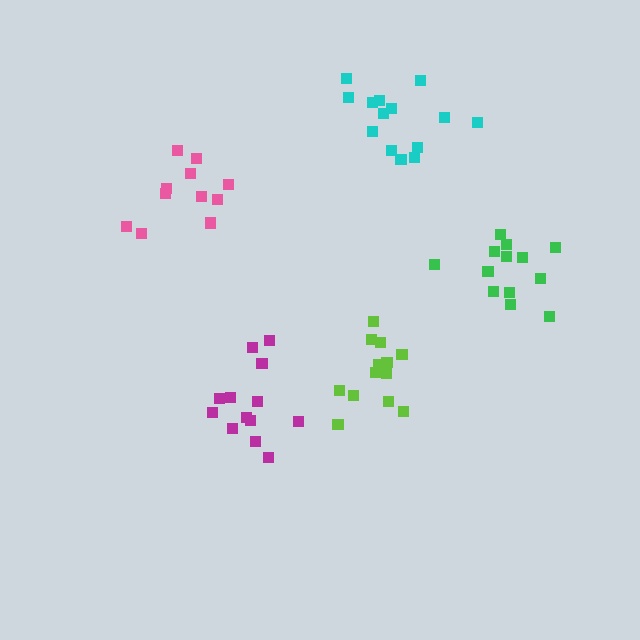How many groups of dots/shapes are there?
There are 5 groups.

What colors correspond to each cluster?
The clusters are colored: pink, magenta, lime, green, cyan.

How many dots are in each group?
Group 1: 11 dots, Group 2: 13 dots, Group 3: 13 dots, Group 4: 13 dots, Group 5: 14 dots (64 total).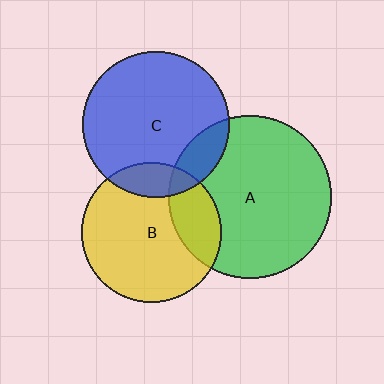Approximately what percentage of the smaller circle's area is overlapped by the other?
Approximately 15%.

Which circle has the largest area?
Circle A (green).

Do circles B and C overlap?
Yes.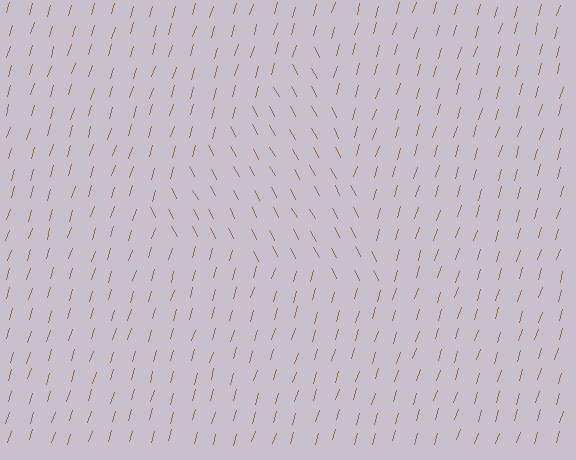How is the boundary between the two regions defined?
The boundary is defined purely by a change in line orientation (approximately 45 degrees difference). All lines are the same color and thickness.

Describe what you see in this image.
The image is filled with small brown line segments. A triangle region in the image has lines oriented differently from the surrounding lines, creating a visible texture boundary.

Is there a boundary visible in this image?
Yes, there is a texture boundary formed by a change in line orientation.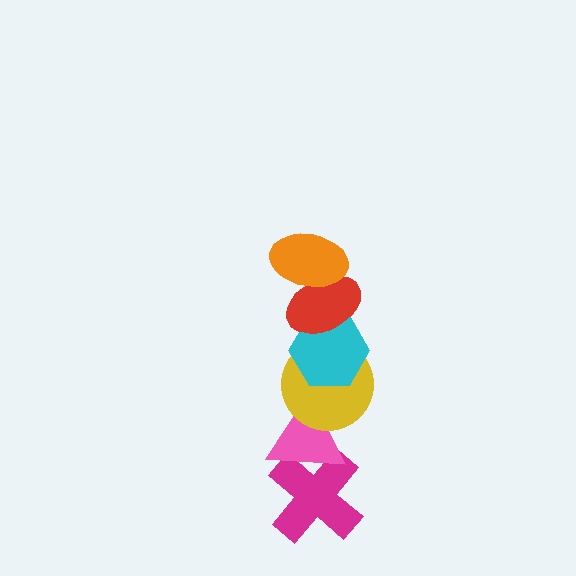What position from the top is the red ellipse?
The red ellipse is 2nd from the top.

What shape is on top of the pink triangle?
The yellow circle is on top of the pink triangle.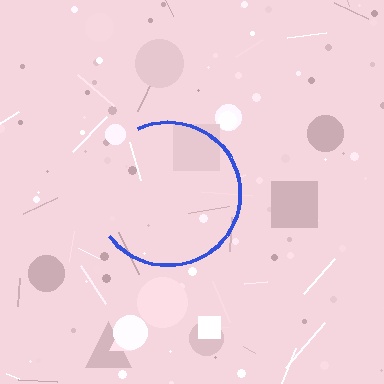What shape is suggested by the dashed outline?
The dashed outline suggests a circle.